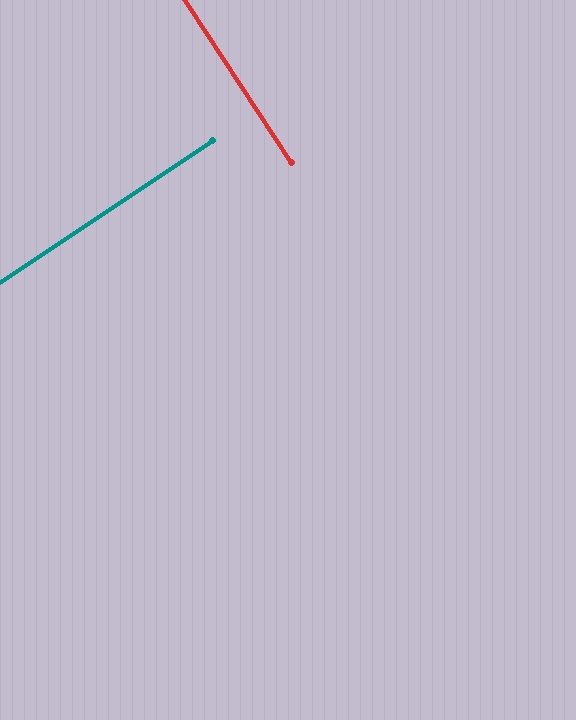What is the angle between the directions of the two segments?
Approximately 89 degrees.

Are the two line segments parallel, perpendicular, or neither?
Perpendicular — they meet at approximately 89°.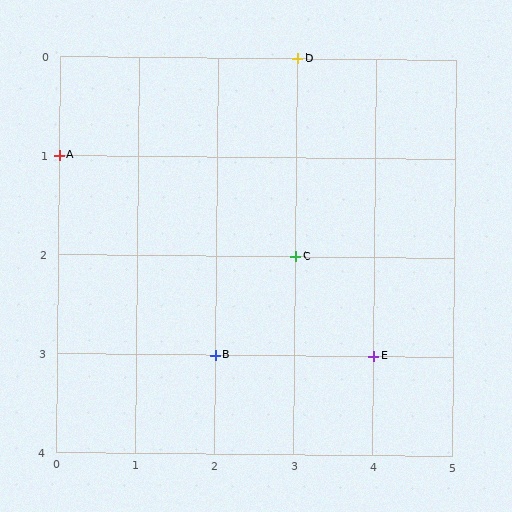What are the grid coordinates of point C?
Point C is at grid coordinates (3, 2).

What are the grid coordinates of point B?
Point B is at grid coordinates (2, 3).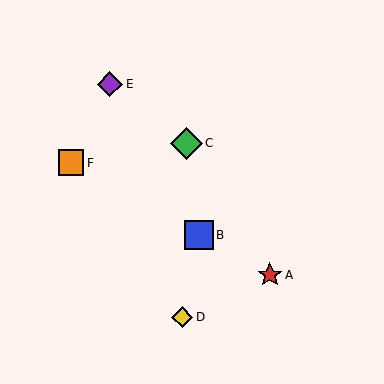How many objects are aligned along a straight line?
3 objects (A, B, F) are aligned along a straight line.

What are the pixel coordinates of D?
Object D is at (182, 317).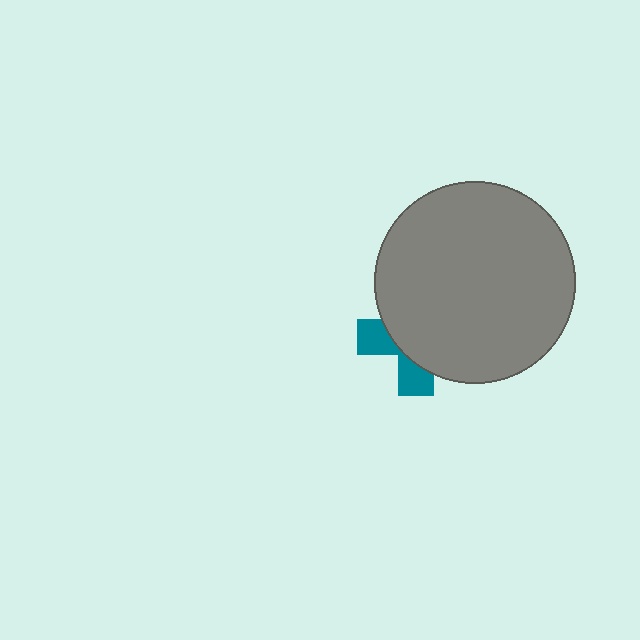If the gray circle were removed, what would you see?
You would see the complete teal cross.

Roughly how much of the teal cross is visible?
A small part of it is visible (roughly 32%).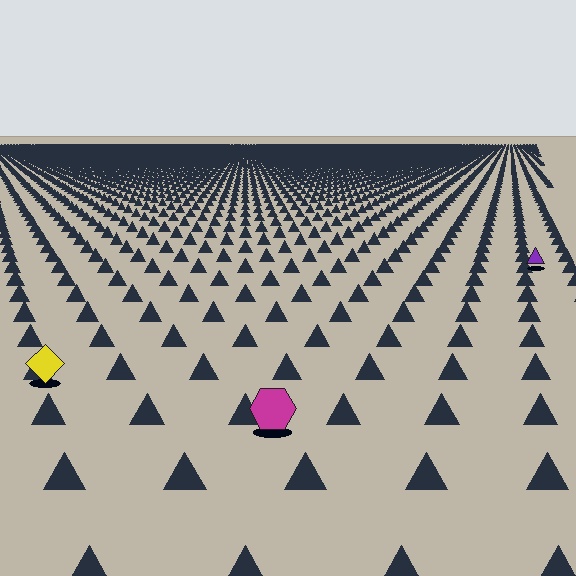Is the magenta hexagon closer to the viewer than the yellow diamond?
Yes. The magenta hexagon is closer — you can tell from the texture gradient: the ground texture is coarser near it.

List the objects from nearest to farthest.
From nearest to farthest: the magenta hexagon, the yellow diamond, the purple triangle.